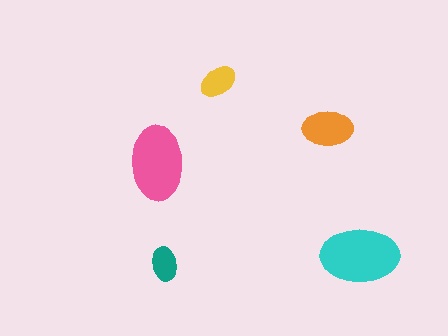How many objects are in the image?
There are 5 objects in the image.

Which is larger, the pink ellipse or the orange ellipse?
The pink one.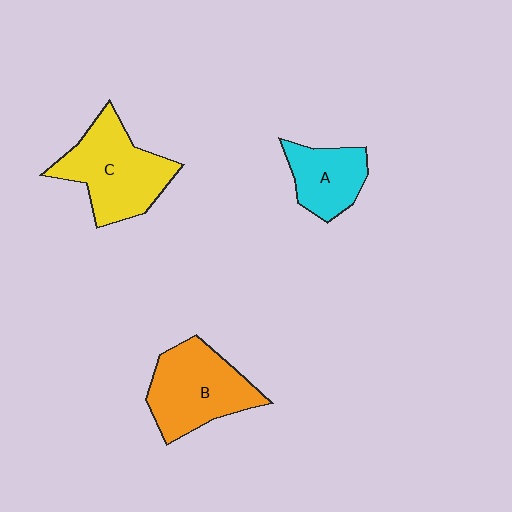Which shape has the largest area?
Shape C (yellow).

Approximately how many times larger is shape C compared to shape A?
Approximately 1.7 times.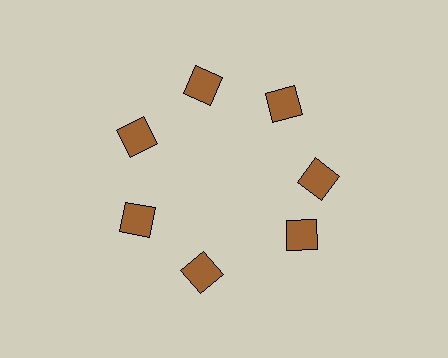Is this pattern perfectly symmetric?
No. The 7 brown squares are arranged in a ring, but one element near the 5 o'clock position is rotated out of alignment along the ring, breaking the 7-fold rotational symmetry.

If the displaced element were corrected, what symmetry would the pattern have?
It would have 7-fold rotational symmetry — the pattern would map onto itself every 51 degrees.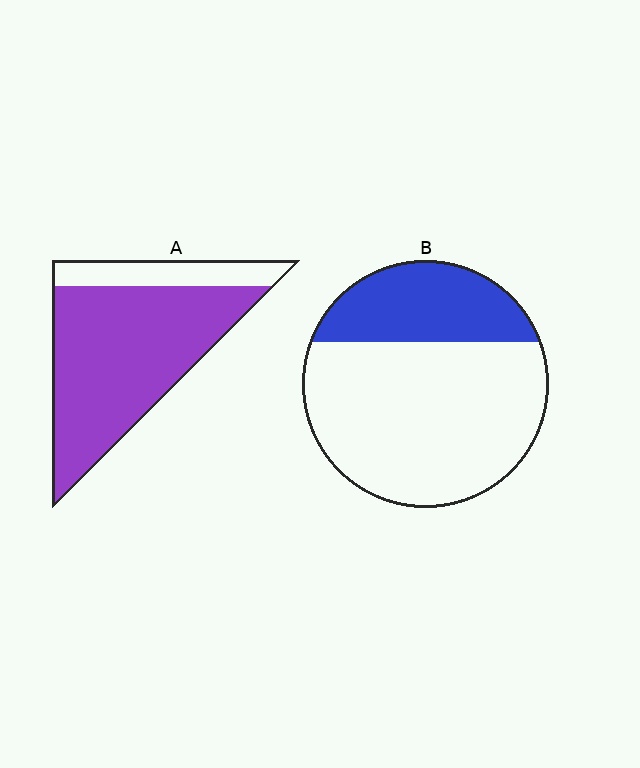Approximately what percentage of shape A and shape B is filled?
A is approximately 80% and B is approximately 30%.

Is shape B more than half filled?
No.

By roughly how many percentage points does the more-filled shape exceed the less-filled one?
By roughly 50 percentage points (A over B).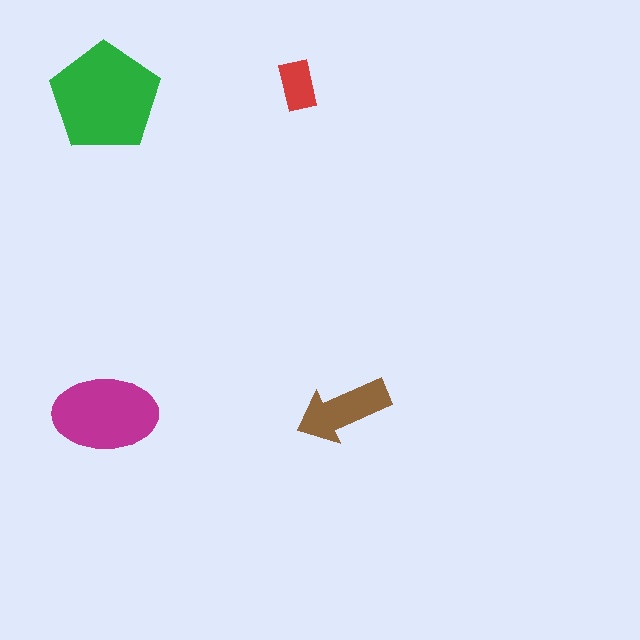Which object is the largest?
The green pentagon.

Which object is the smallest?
The red rectangle.